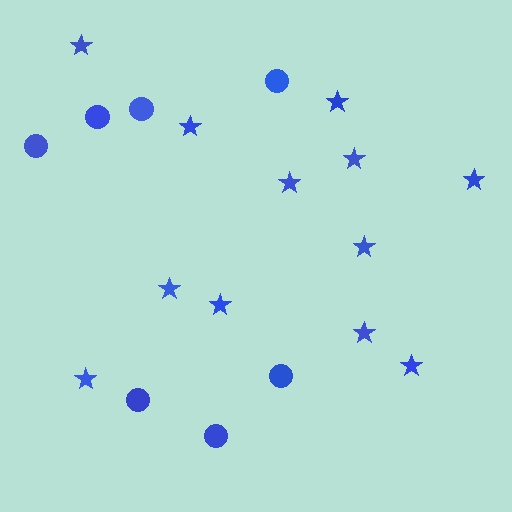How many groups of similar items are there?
There are 2 groups: one group of circles (7) and one group of stars (12).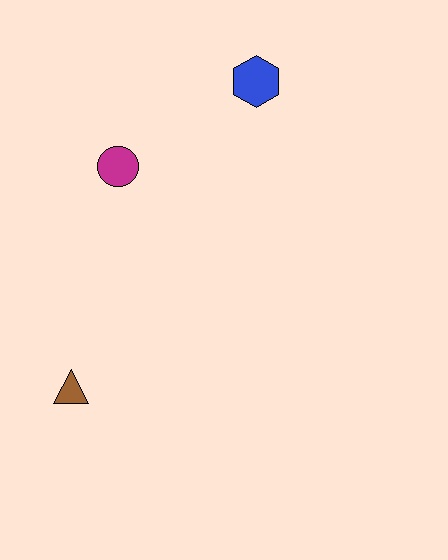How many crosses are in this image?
There are no crosses.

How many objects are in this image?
There are 3 objects.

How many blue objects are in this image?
There is 1 blue object.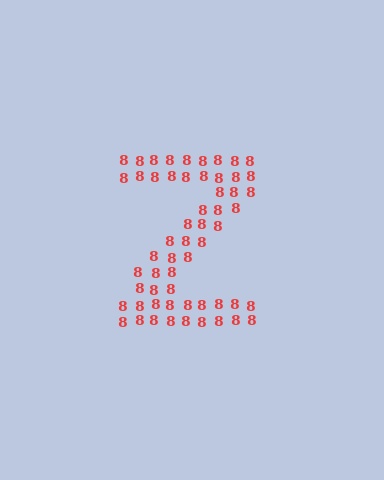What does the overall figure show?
The overall figure shows the letter Z.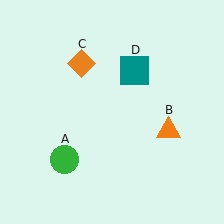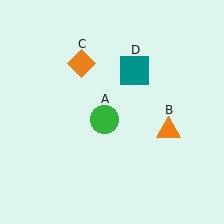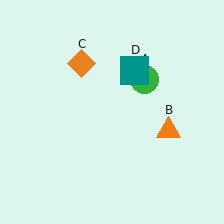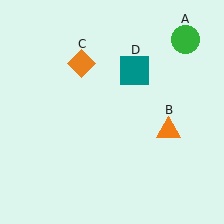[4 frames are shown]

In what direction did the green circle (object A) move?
The green circle (object A) moved up and to the right.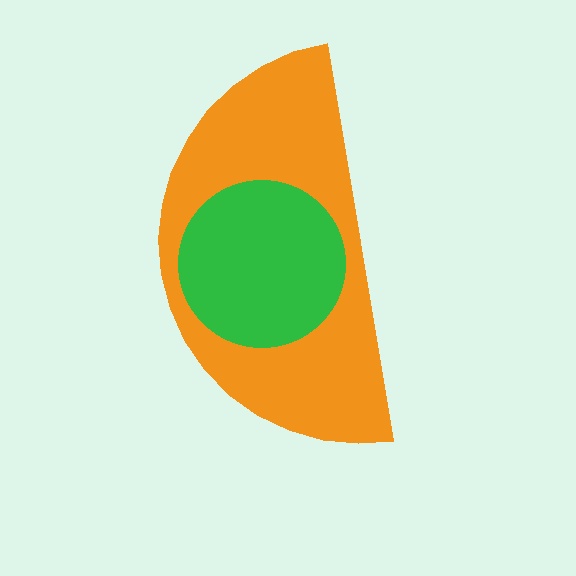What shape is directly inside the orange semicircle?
The green circle.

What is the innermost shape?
The green circle.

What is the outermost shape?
The orange semicircle.